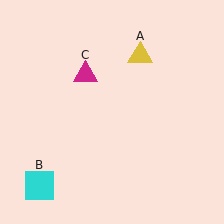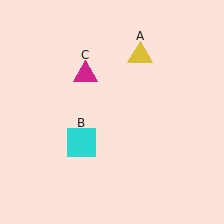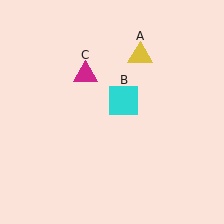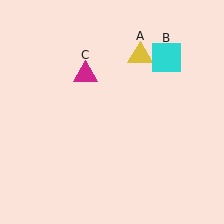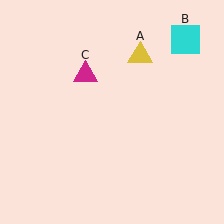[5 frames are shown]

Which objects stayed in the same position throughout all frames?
Yellow triangle (object A) and magenta triangle (object C) remained stationary.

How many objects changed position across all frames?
1 object changed position: cyan square (object B).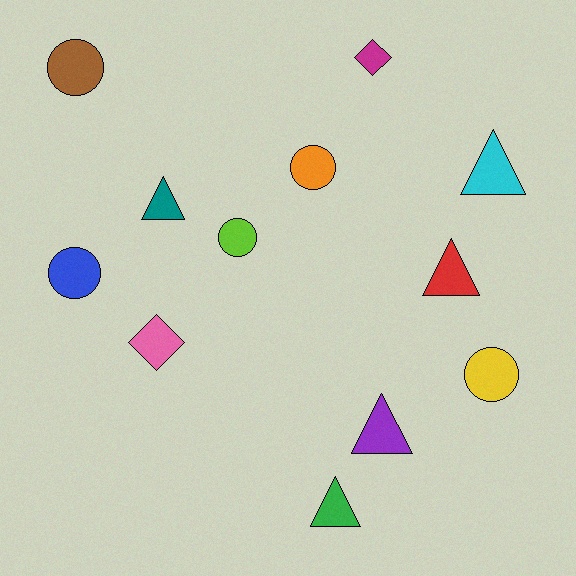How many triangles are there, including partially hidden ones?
There are 5 triangles.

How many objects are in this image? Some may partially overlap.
There are 12 objects.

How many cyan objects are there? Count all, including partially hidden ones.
There is 1 cyan object.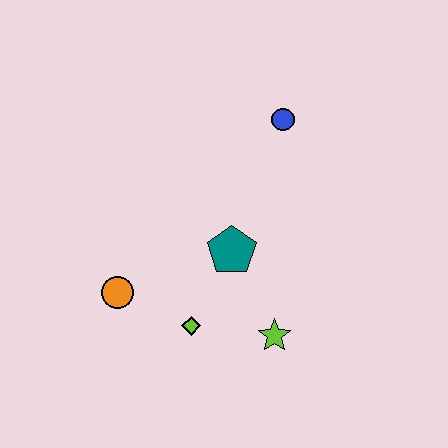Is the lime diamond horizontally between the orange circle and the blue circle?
Yes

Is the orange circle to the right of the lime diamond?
No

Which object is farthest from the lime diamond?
The blue circle is farthest from the lime diamond.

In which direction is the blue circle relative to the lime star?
The blue circle is above the lime star.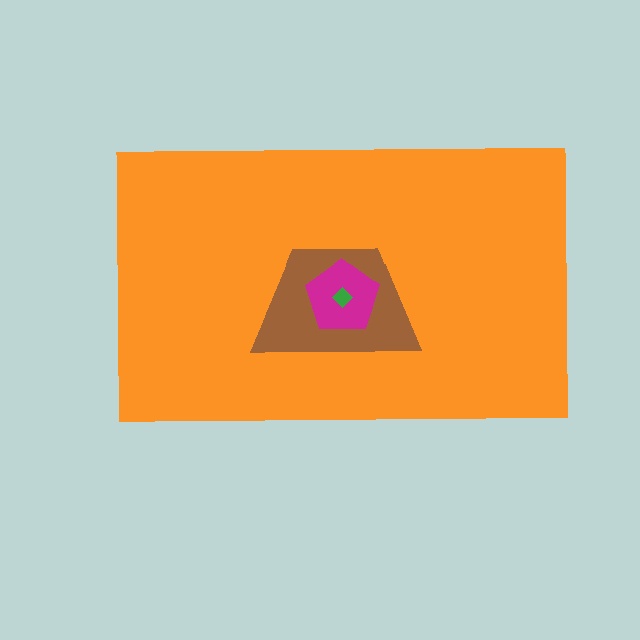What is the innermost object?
The green diamond.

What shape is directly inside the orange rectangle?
The brown trapezoid.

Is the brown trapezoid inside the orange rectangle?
Yes.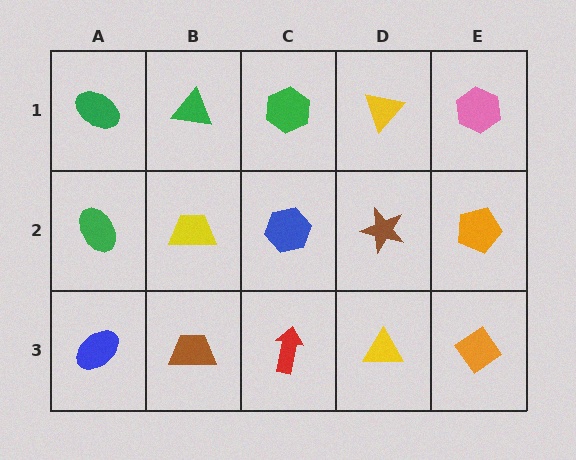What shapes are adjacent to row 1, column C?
A blue hexagon (row 2, column C), a green triangle (row 1, column B), a yellow triangle (row 1, column D).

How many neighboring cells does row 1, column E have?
2.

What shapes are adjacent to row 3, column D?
A brown star (row 2, column D), a red arrow (row 3, column C), an orange diamond (row 3, column E).